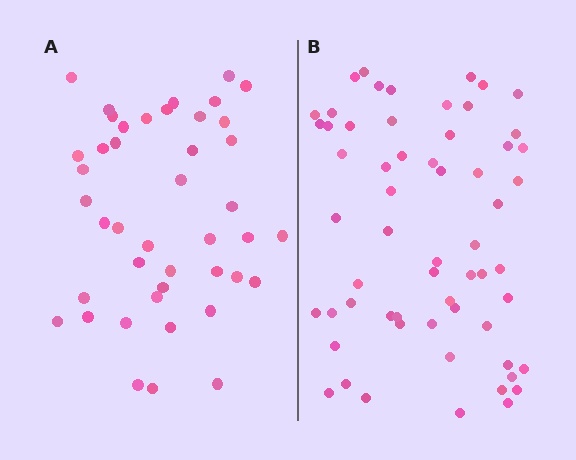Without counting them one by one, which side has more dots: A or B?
Region B (the right region) has more dots.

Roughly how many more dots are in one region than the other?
Region B has approximately 15 more dots than region A.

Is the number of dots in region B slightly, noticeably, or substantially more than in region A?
Region B has noticeably more, but not dramatically so. The ratio is roughly 1.4 to 1.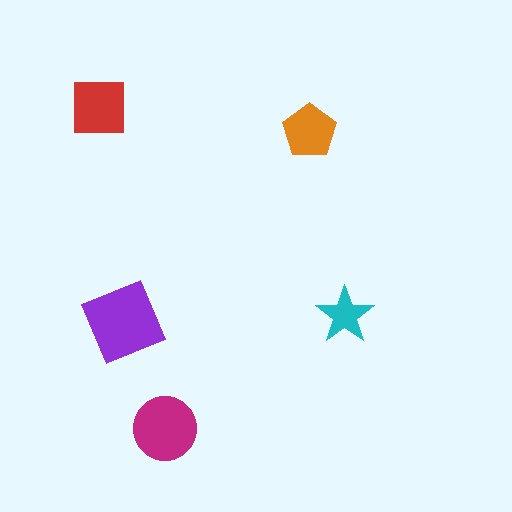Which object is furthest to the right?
The cyan star is rightmost.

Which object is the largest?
The purple diamond.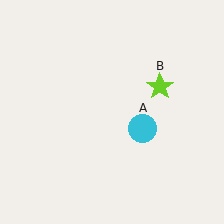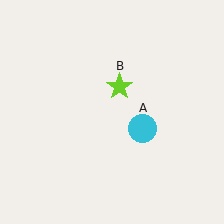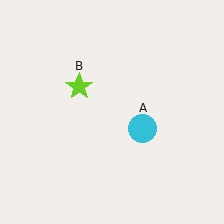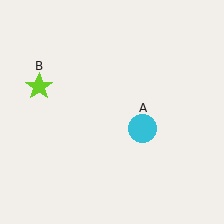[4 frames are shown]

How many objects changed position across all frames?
1 object changed position: lime star (object B).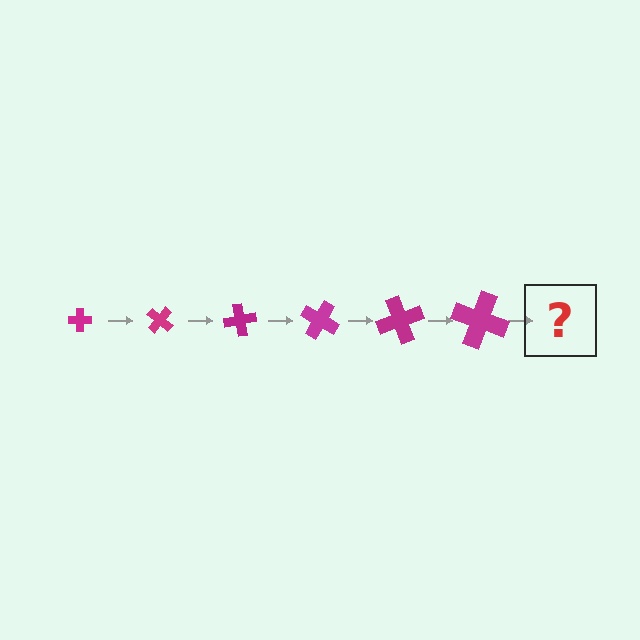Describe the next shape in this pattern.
It should be a cross, larger than the previous one and rotated 240 degrees from the start.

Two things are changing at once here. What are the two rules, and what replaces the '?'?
The two rules are that the cross grows larger each step and it rotates 40 degrees each step. The '?' should be a cross, larger than the previous one and rotated 240 degrees from the start.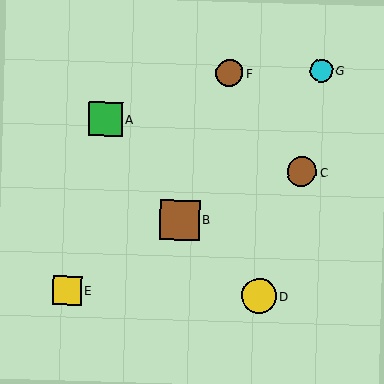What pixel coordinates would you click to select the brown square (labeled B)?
Click at (180, 220) to select the brown square B.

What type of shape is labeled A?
Shape A is a green square.